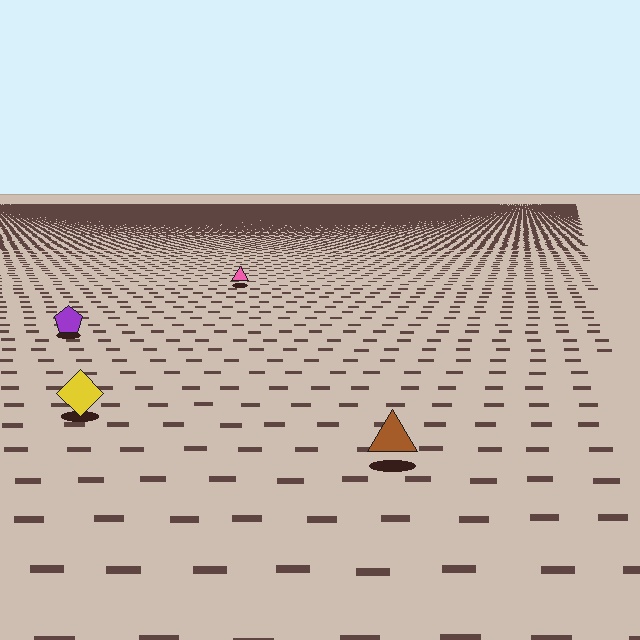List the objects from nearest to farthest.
From nearest to farthest: the brown triangle, the yellow diamond, the purple pentagon, the pink triangle.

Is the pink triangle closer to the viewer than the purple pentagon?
No. The purple pentagon is closer — you can tell from the texture gradient: the ground texture is coarser near it.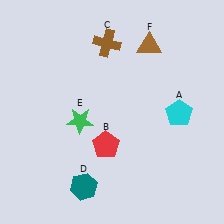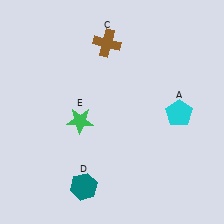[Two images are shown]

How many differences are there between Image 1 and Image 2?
There are 2 differences between the two images.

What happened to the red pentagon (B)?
The red pentagon (B) was removed in Image 2. It was in the bottom-left area of Image 1.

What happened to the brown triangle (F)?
The brown triangle (F) was removed in Image 2. It was in the top-right area of Image 1.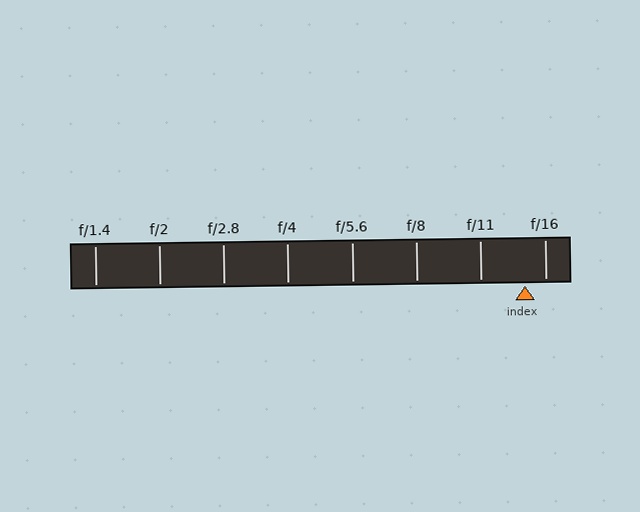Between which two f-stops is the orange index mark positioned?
The index mark is between f/11 and f/16.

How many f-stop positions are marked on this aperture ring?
There are 8 f-stop positions marked.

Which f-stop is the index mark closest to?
The index mark is closest to f/16.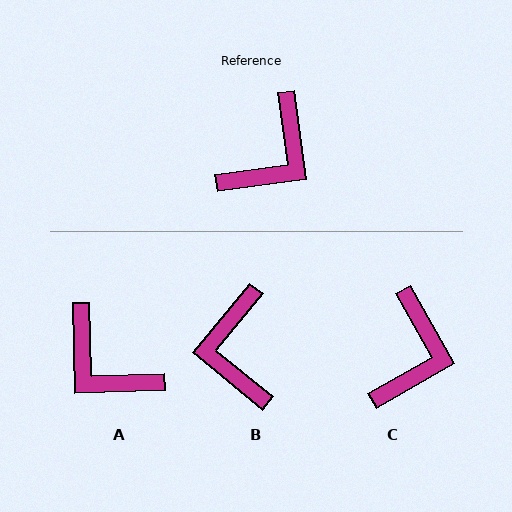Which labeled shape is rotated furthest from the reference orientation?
B, about 137 degrees away.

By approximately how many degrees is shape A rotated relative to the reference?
Approximately 96 degrees clockwise.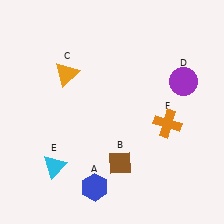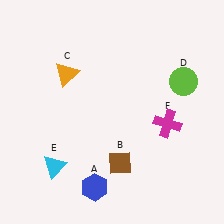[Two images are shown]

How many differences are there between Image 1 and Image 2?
There are 2 differences between the two images.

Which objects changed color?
D changed from purple to lime. F changed from orange to magenta.